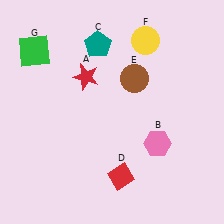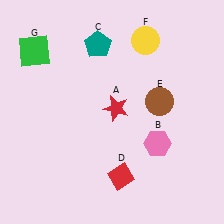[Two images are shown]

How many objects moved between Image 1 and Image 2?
2 objects moved between the two images.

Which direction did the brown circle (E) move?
The brown circle (E) moved right.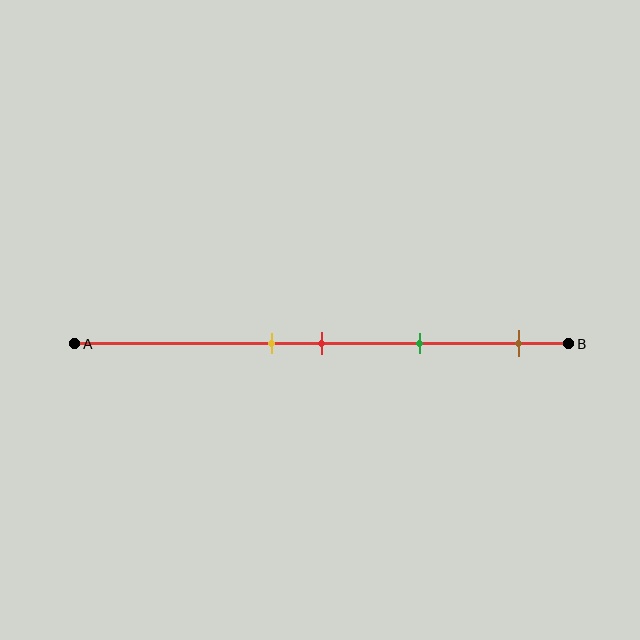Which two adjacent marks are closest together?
The yellow and red marks are the closest adjacent pair.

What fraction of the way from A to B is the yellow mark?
The yellow mark is approximately 40% (0.4) of the way from A to B.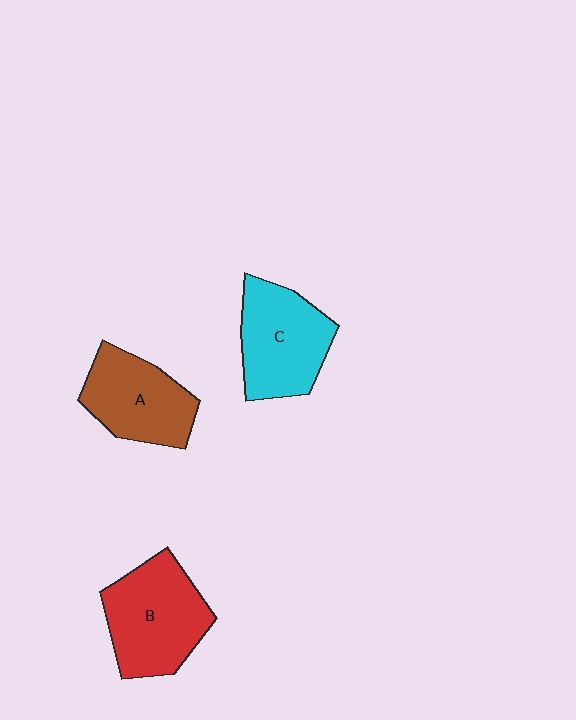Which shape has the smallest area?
Shape A (brown).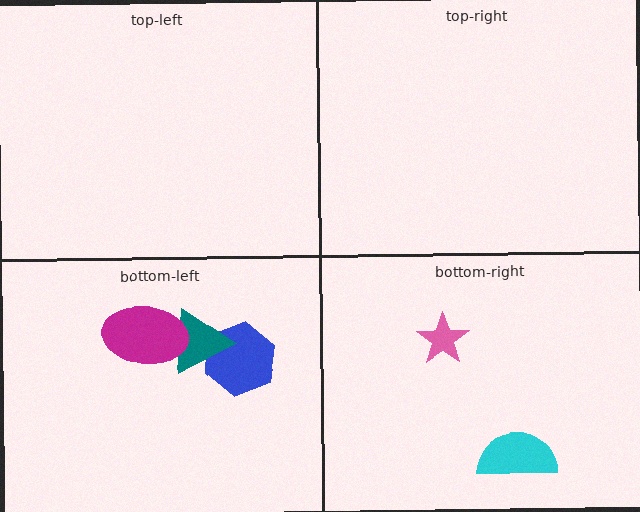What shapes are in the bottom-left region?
The blue hexagon, the teal triangle, the magenta ellipse.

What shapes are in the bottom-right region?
The cyan semicircle, the pink star.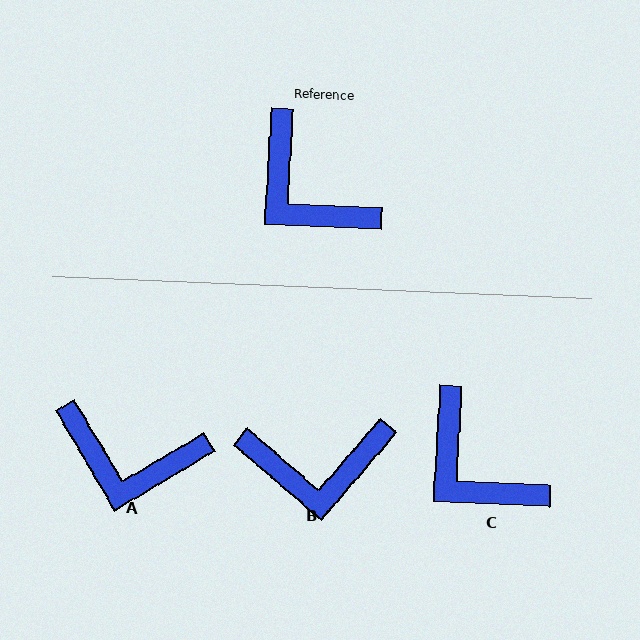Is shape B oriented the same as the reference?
No, it is off by about 52 degrees.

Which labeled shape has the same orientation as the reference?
C.